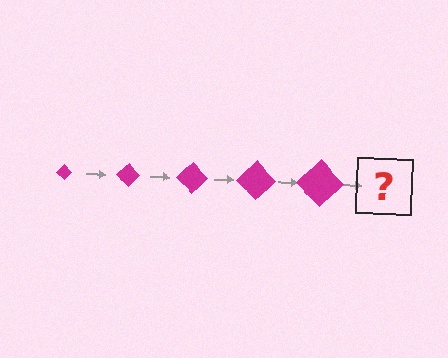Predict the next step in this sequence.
The next step is a magenta diamond, larger than the previous one.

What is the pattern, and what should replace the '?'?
The pattern is that the diamond gets progressively larger each step. The '?' should be a magenta diamond, larger than the previous one.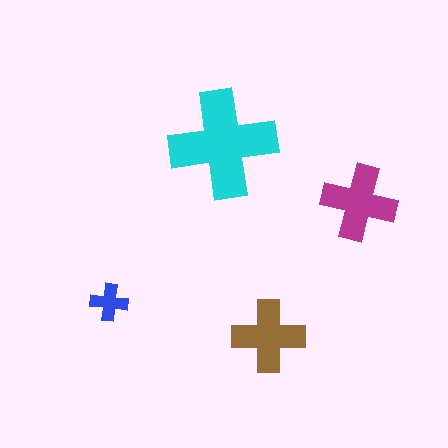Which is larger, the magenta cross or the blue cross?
The magenta one.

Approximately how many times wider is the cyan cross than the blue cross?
About 3 times wider.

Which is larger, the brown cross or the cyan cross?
The cyan one.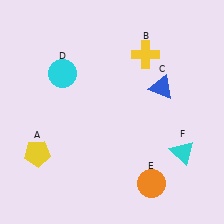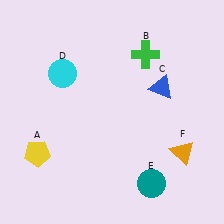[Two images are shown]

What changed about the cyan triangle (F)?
In Image 1, F is cyan. In Image 2, it changed to orange.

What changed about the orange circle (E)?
In Image 1, E is orange. In Image 2, it changed to teal.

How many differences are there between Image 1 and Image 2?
There are 3 differences between the two images.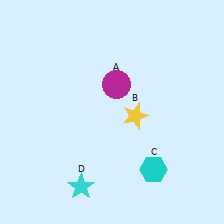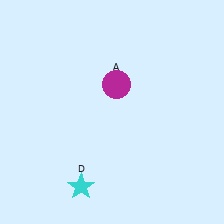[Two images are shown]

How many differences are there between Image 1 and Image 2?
There are 2 differences between the two images.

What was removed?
The yellow star (B), the cyan hexagon (C) were removed in Image 2.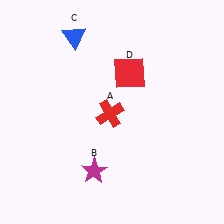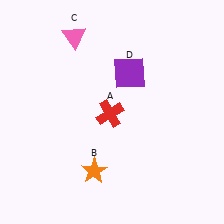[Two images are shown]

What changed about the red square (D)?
In Image 1, D is red. In Image 2, it changed to purple.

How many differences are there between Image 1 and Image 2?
There are 3 differences between the two images.